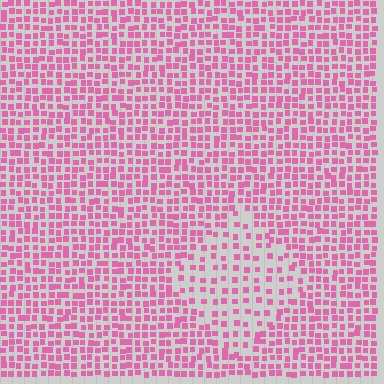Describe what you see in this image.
The image contains small pink elements arranged at two different densities. A diamond-shaped region is visible where the elements are less densely packed than the surrounding area.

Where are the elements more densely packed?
The elements are more densely packed outside the diamond boundary.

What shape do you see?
I see a diamond.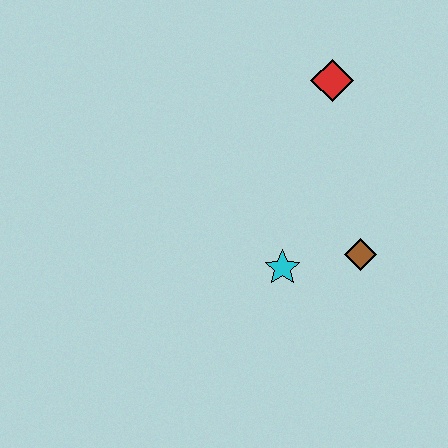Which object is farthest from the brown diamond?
The red diamond is farthest from the brown diamond.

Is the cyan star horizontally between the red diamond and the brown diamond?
No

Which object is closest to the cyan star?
The brown diamond is closest to the cyan star.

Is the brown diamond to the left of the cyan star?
No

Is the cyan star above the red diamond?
No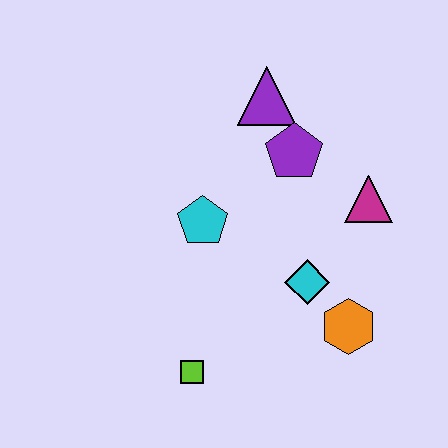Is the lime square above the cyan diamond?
No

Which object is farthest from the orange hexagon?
The purple triangle is farthest from the orange hexagon.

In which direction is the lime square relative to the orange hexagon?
The lime square is to the left of the orange hexagon.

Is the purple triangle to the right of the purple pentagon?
No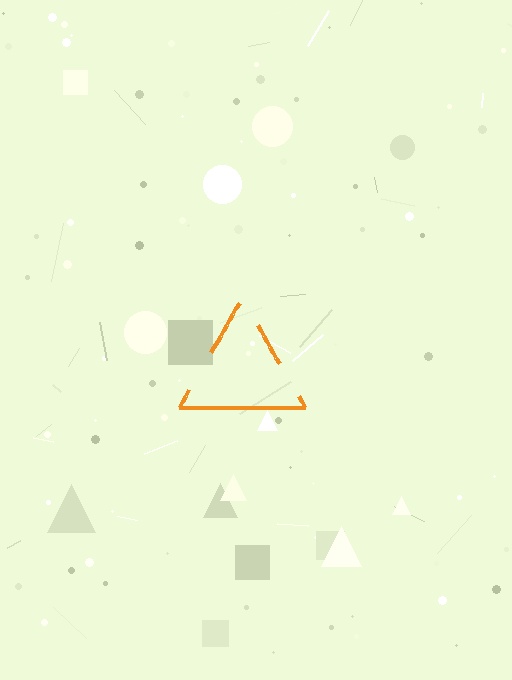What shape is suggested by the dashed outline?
The dashed outline suggests a triangle.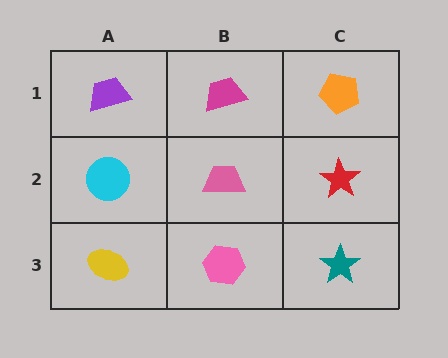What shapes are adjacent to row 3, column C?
A red star (row 2, column C), a pink hexagon (row 3, column B).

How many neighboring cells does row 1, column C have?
2.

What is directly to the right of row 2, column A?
A pink trapezoid.